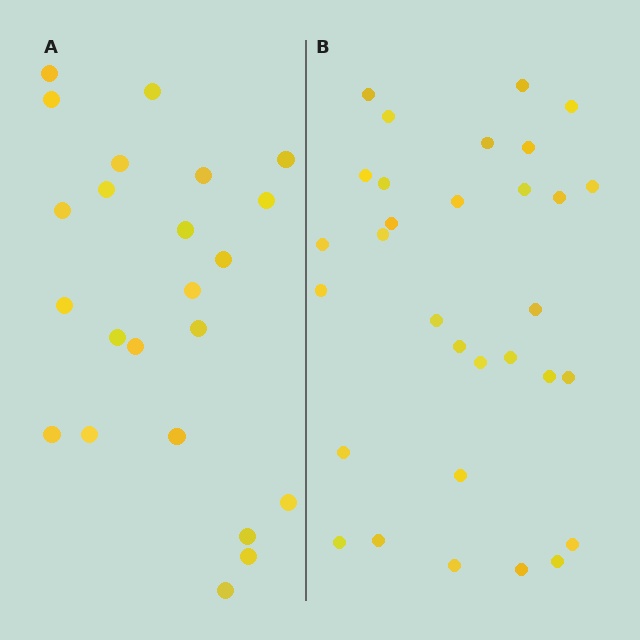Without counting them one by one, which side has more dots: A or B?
Region B (the right region) has more dots.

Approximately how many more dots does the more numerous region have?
Region B has roughly 8 or so more dots than region A.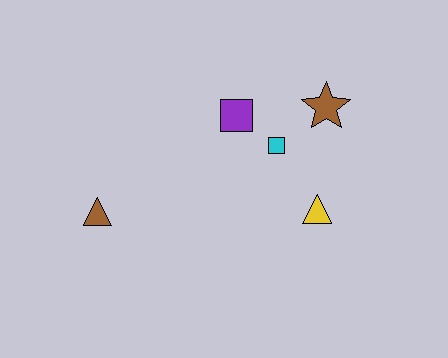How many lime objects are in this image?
There are no lime objects.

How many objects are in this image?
There are 5 objects.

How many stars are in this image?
There is 1 star.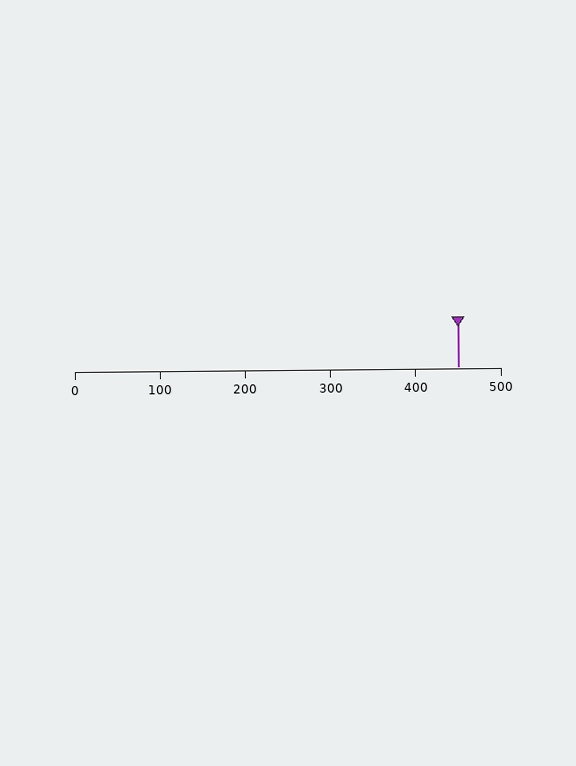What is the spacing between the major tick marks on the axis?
The major ticks are spaced 100 apart.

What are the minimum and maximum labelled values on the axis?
The axis runs from 0 to 500.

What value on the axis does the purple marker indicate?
The marker indicates approximately 450.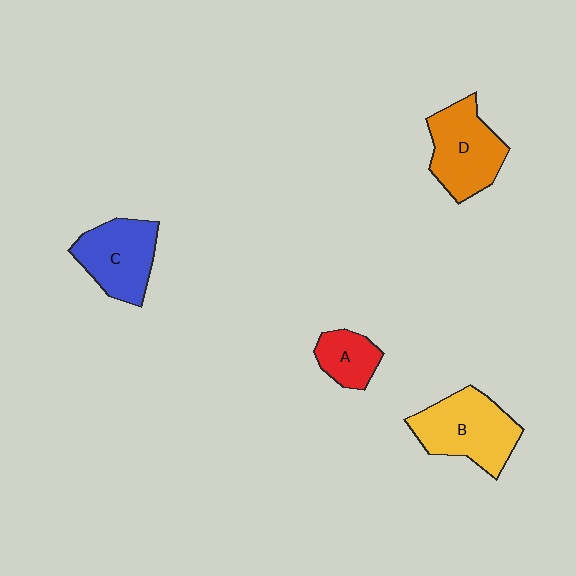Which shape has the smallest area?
Shape A (red).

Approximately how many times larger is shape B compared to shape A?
Approximately 2.1 times.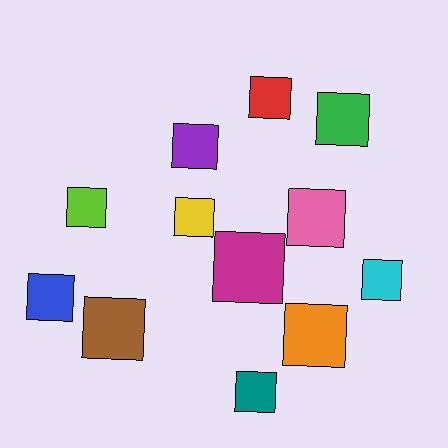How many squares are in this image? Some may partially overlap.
There are 12 squares.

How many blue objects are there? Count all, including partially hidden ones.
There is 1 blue object.